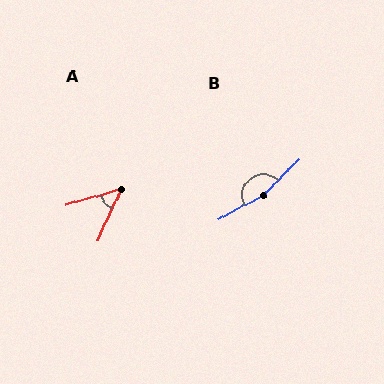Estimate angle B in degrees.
Approximately 163 degrees.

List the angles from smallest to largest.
A (49°), B (163°).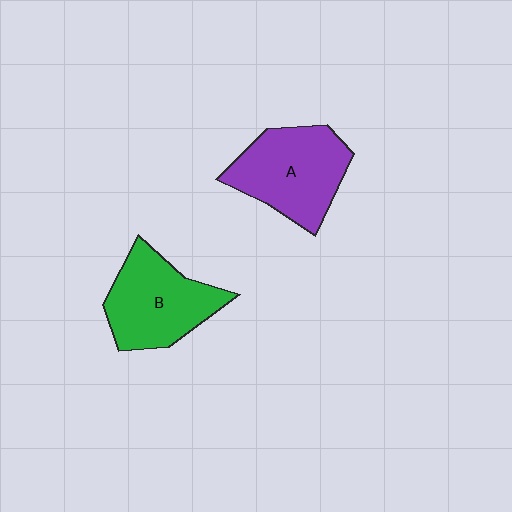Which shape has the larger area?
Shape A (purple).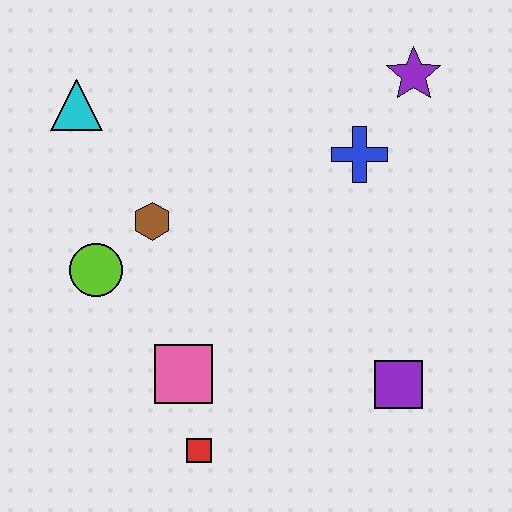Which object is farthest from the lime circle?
The purple star is farthest from the lime circle.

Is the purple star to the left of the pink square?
No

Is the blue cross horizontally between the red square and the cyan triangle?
No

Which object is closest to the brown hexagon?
The lime circle is closest to the brown hexagon.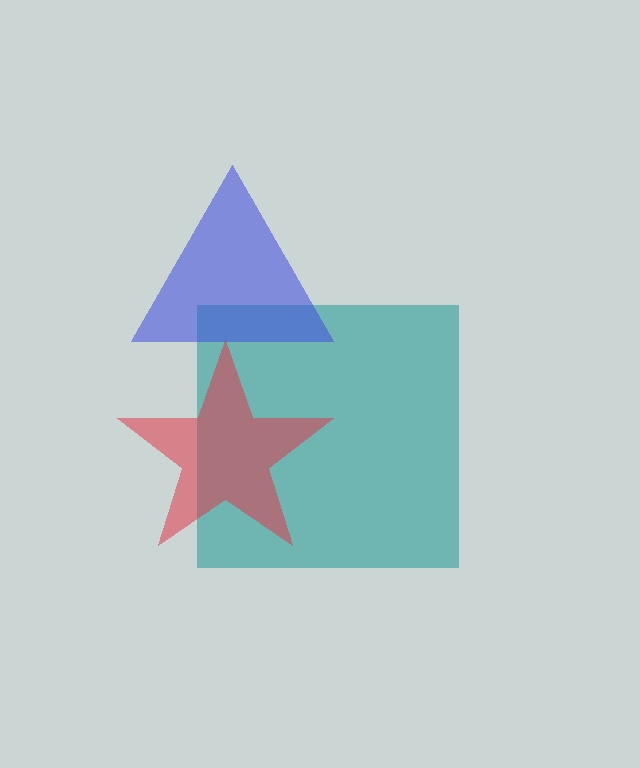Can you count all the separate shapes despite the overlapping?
Yes, there are 3 separate shapes.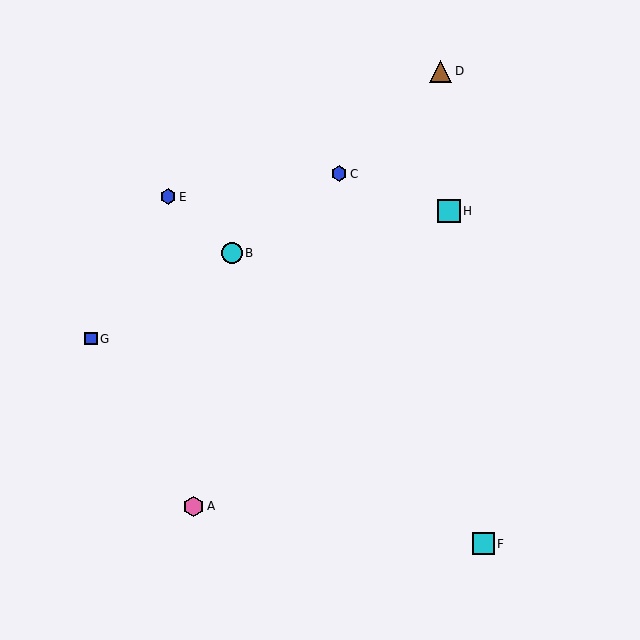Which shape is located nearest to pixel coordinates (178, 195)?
The blue hexagon (labeled E) at (168, 197) is nearest to that location.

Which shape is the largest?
The cyan square (labeled H) is the largest.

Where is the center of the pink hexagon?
The center of the pink hexagon is at (193, 506).